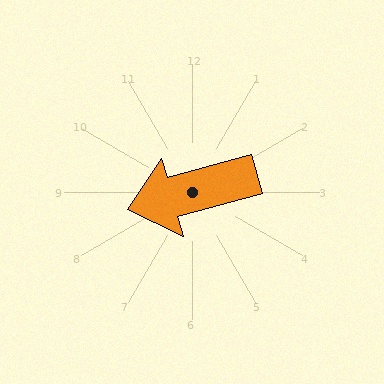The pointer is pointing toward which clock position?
Roughly 8 o'clock.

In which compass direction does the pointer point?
West.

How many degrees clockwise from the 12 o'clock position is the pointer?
Approximately 255 degrees.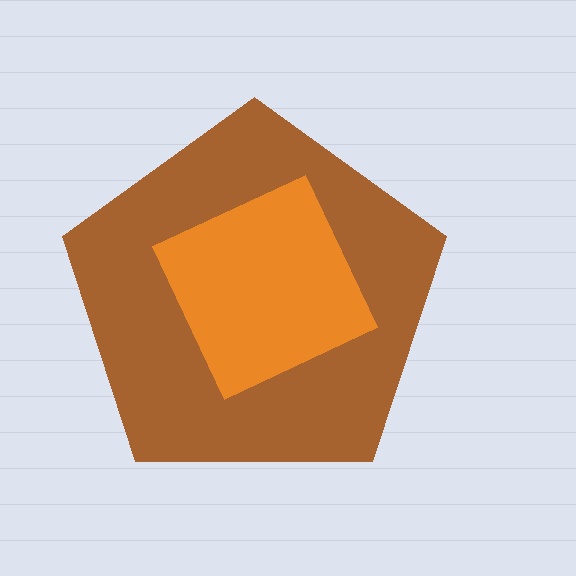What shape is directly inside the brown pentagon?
The orange square.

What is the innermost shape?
The orange square.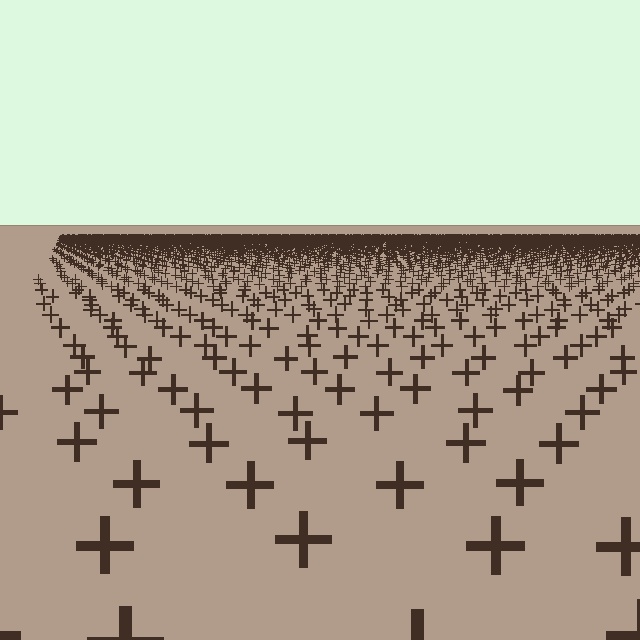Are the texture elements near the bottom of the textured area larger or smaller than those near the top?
Larger. Near the bottom, elements are closer to the viewer and appear at a bigger on-screen size.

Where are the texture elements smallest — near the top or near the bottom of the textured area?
Near the top.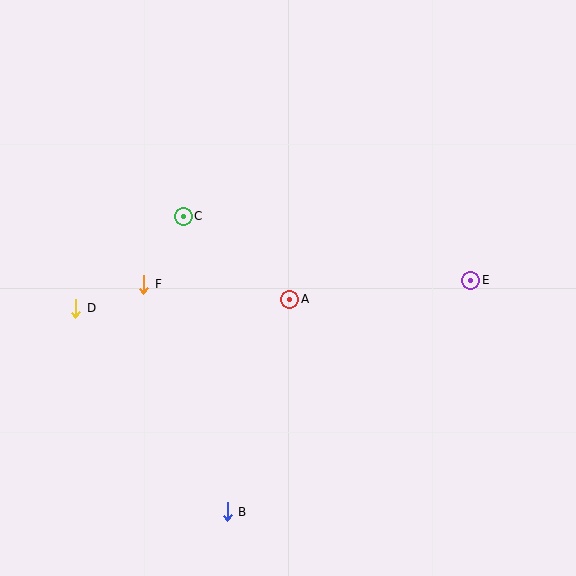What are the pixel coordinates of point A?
Point A is at (290, 299).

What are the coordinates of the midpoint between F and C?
The midpoint between F and C is at (164, 250).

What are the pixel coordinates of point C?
Point C is at (183, 216).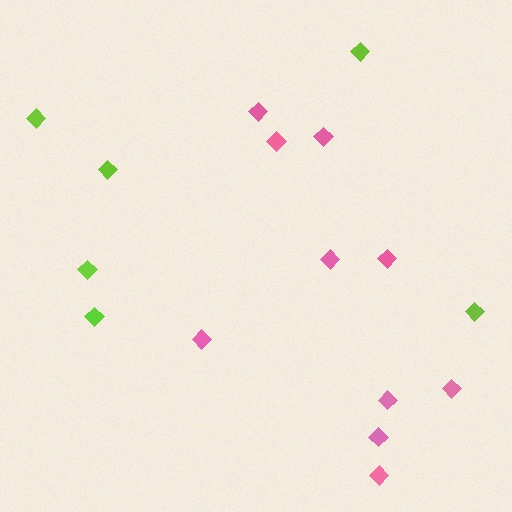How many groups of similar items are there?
There are 2 groups: one group of pink diamonds (10) and one group of lime diamonds (6).